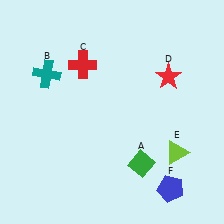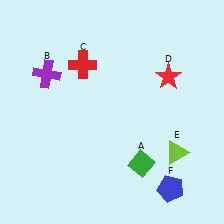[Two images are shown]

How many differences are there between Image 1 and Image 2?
There is 1 difference between the two images.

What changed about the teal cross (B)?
In Image 1, B is teal. In Image 2, it changed to purple.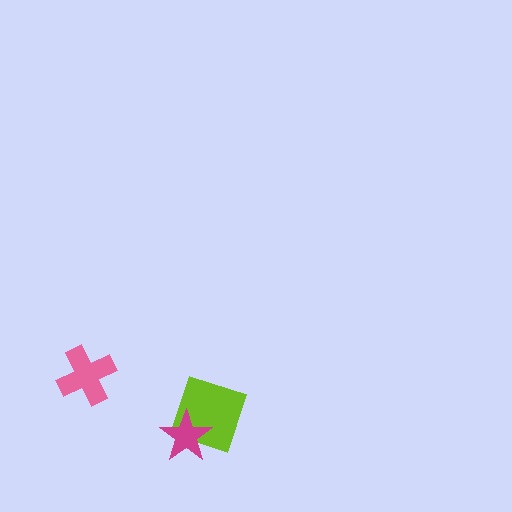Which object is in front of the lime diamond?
The magenta star is in front of the lime diamond.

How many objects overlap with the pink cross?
0 objects overlap with the pink cross.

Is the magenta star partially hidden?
No, no other shape covers it.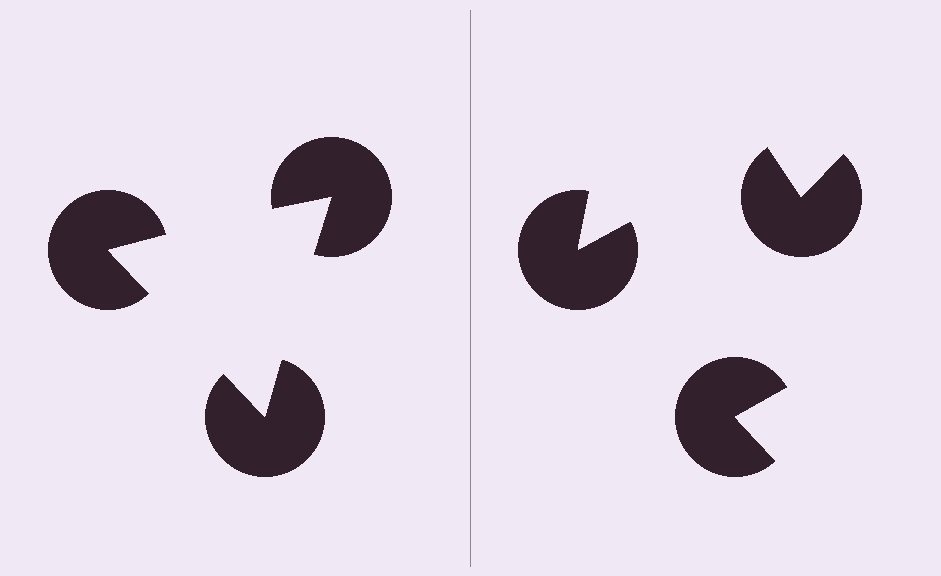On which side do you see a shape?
An illusory triangle appears on the left side. On the right side the wedge cuts are rotated, so no coherent shape forms.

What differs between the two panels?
The pac-man discs are positioned identically on both sides; only the wedge orientations differ. On the left they align to a triangle; on the right they are misaligned.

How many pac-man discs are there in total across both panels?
6 — 3 on each side.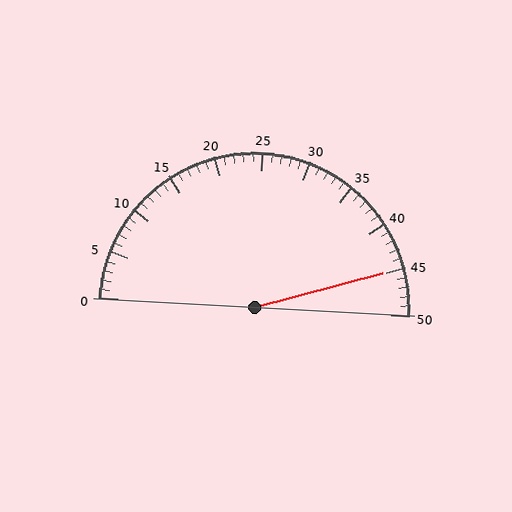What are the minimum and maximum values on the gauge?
The gauge ranges from 0 to 50.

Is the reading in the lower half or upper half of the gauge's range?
The reading is in the upper half of the range (0 to 50).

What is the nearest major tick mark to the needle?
The nearest major tick mark is 45.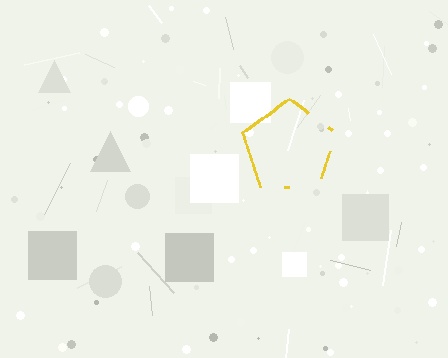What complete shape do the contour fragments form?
The contour fragments form a pentagon.